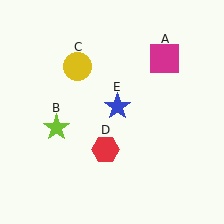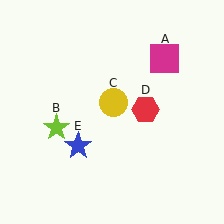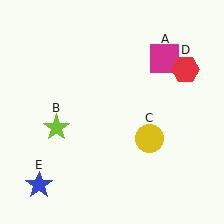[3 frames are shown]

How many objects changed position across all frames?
3 objects changed position: yellow circle (object C), red hexagon (object D), blue star (object E).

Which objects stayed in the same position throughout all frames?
Magenta square (object A) and lime star (object B) remained stationary.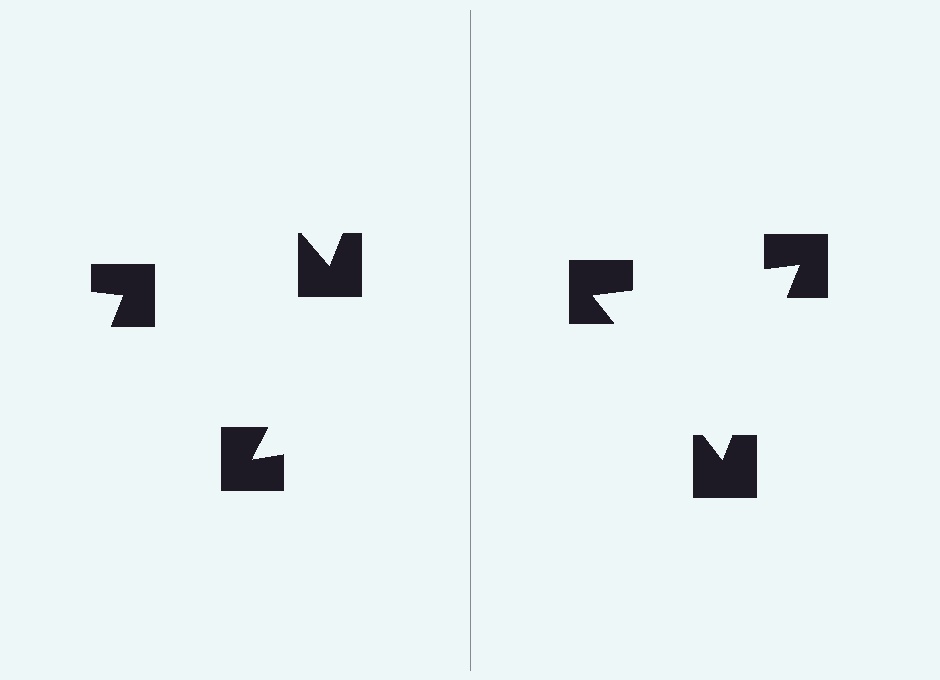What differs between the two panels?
The notched squares are positioned identically on both sides; only the wedge orientations differ. On the right they align to a triangle; on the left they are misaligned.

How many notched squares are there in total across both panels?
6 — 3 on each side.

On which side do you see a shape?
An illusory triangle appears on the right side. On the left side the wedge cuts are rotated, so no coherent shape forms.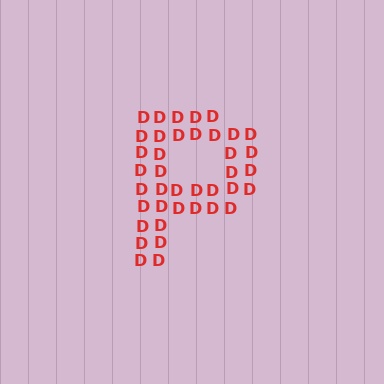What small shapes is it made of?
It is made of small letter D's.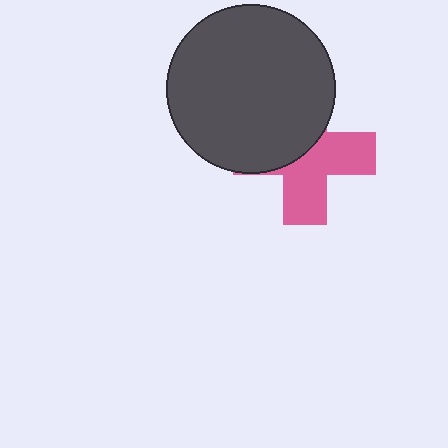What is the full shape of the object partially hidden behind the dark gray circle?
The partially hidden object is a pink cross.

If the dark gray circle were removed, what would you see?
You would see the complete pink cross.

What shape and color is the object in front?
The object in front is a dark gray circle.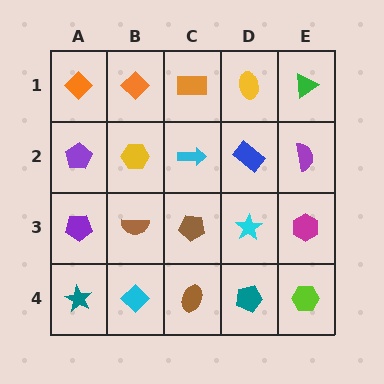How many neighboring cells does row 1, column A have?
2.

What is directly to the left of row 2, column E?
A blue rectangle.